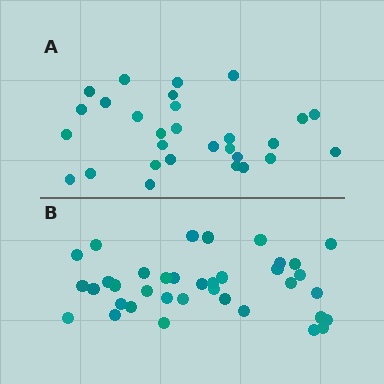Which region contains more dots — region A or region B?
Region B (the bottom region) has more dots.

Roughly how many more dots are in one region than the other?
Region B has roughly 8 or so more dots than region A.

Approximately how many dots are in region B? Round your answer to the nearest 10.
About 40 dots. (The exact count is 37, which rounds to 40.)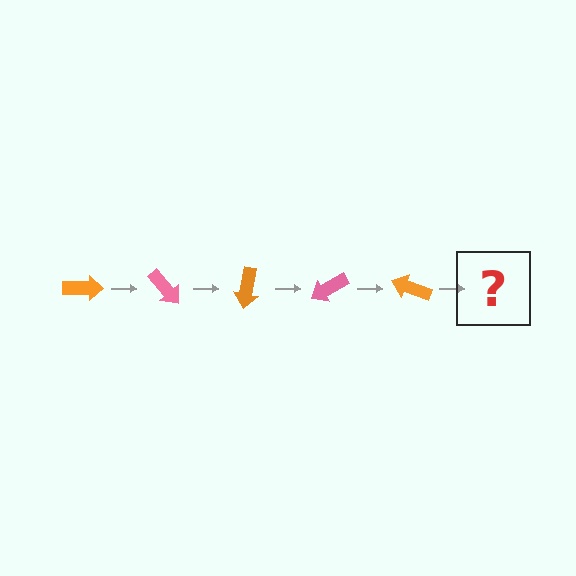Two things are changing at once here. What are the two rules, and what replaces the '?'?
The two rules are that it rotates 50 degrees each step and the color cycles through orange and pink. The '?' should be a pink arrow, rotated 250 degrees from the start.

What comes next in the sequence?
The next element should be a pink arrow, rotated 250 degrees from the start.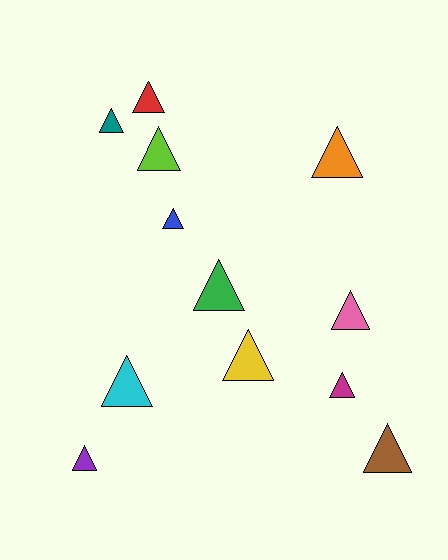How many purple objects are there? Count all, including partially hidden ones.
There is 1 purple object.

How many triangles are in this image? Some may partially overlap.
There are 12 triangles.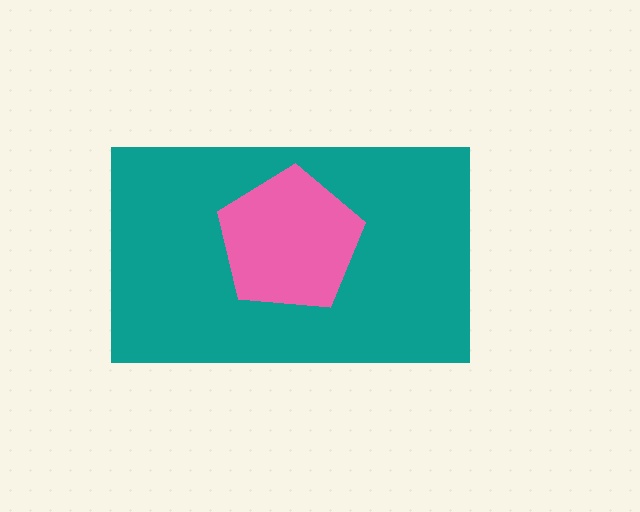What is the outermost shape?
The teal rectangle.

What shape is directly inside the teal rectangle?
The pink pentagon.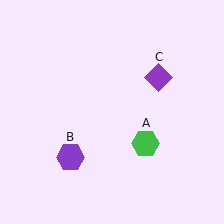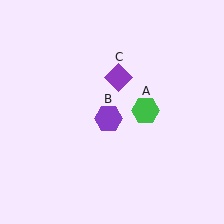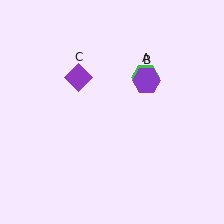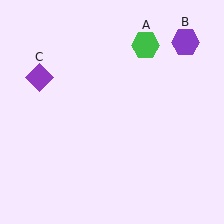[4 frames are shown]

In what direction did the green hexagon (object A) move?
The green hexagon (object A) moved up.